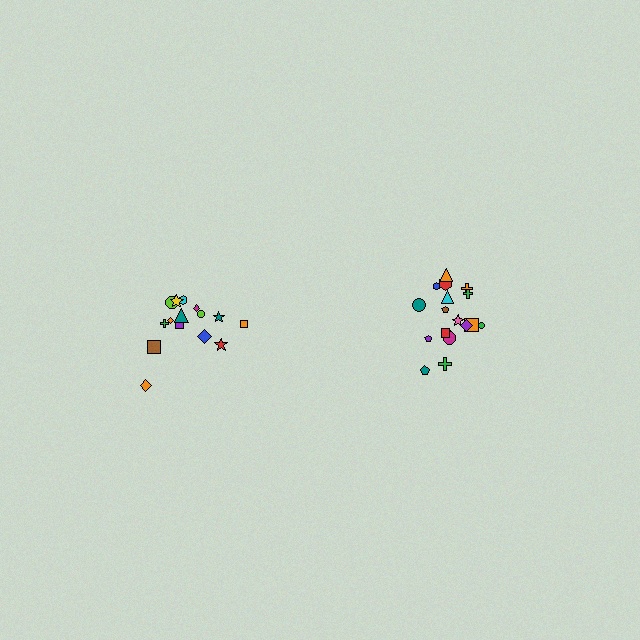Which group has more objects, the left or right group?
The right group.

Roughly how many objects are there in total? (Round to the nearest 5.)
Roughly 35 objects in total.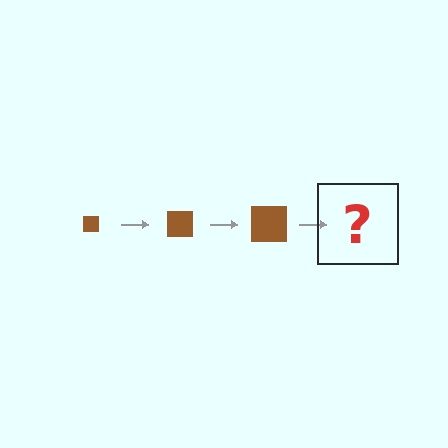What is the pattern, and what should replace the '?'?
The pattern is that the square gets progressively larger each step. The '?' should be a brown square, larger than the previous one.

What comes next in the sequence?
The next element should be a brown square, larger than the previous one.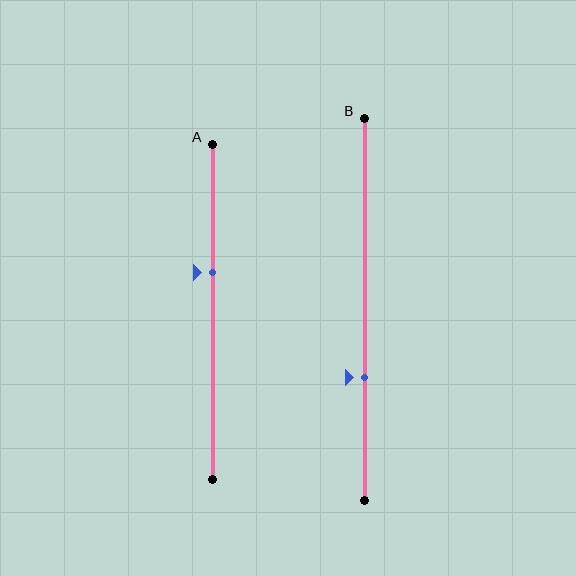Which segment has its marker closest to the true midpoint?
Segment A has its marker closest to the true midpoint.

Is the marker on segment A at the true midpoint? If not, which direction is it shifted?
No, the marker on segment A is shifted upward by about 12% of the segment length.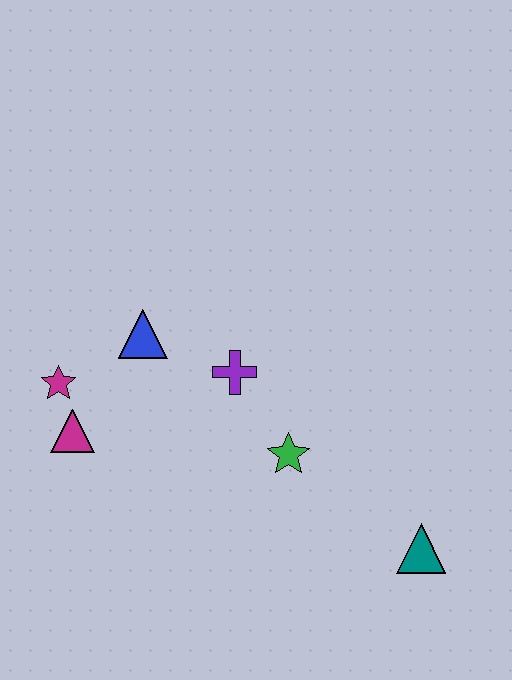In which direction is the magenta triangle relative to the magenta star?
The magenta triangle is below the magenta star.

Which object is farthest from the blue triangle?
The teal triangle is farthest from the blue triangle.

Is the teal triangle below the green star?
Yes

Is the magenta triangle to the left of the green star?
Yes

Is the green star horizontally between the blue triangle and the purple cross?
No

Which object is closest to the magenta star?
The magenta triangle is closest to the magenta star.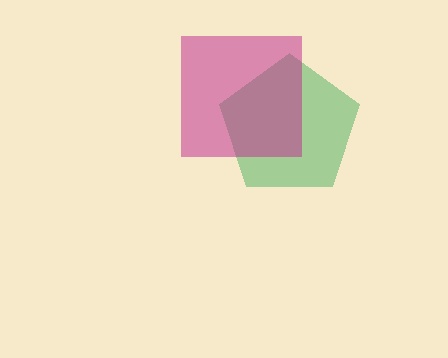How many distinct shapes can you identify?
There are 2 distinct shapes: a green pentagon, a magenta square.